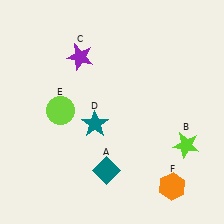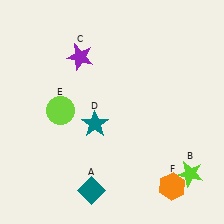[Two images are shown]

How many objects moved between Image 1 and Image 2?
2 objects moved between the two images.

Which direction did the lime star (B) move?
The lime star (B) moved down.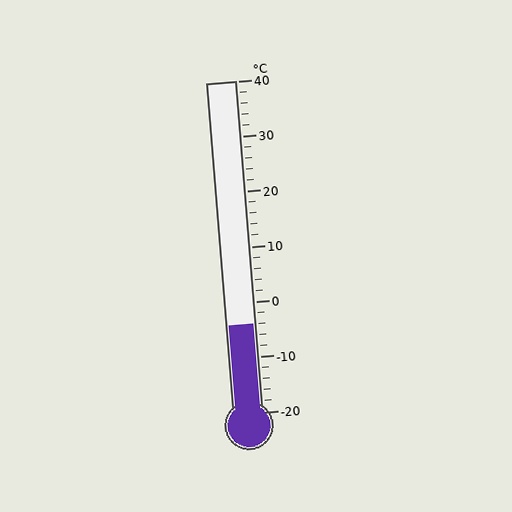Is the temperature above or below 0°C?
The temperature is below 0°C.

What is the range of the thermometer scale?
The thermometer scale ranges from -20°C to 40°C.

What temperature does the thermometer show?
The thermometer shows approximately -4°C.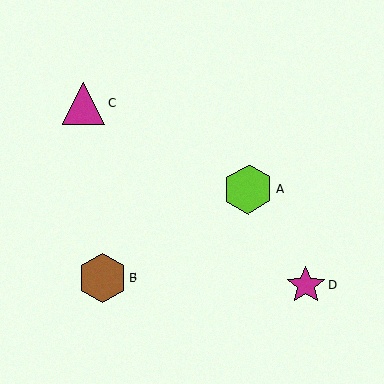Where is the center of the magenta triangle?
The center of the magenta triangle is at (84, 103).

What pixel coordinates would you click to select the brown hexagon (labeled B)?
Click at (102, 278) to select the brown hexagon B.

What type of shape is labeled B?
Shape B is a brown hexagon.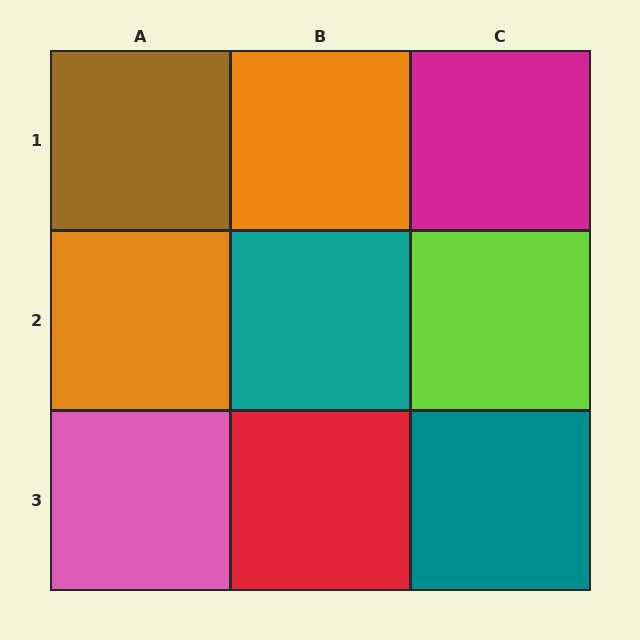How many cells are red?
1 cell is red.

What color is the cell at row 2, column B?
Teal.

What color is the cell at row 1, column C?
Magenta.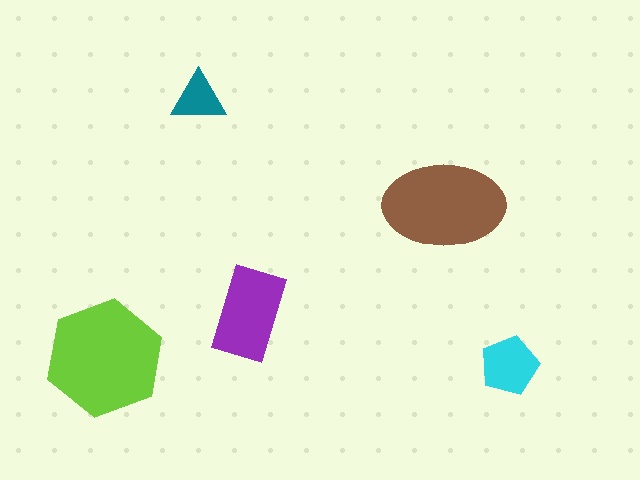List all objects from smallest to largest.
The teal triangle, the cyan pentagon, the purple rectangle, the brown ellipse, the lime hexagon.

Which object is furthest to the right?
The cyan pentagon is rightmost.